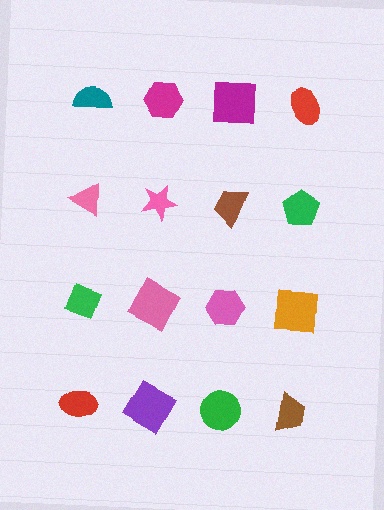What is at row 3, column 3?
A pink hexagon.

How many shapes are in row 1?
4 shapes.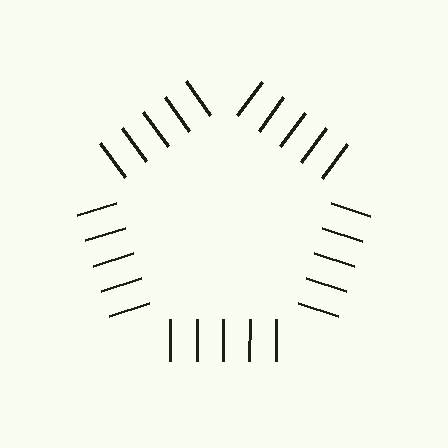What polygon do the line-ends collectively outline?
An illusory pentagon — the line segments terminate on its edges but no continuous stroke is drawn.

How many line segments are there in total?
25 — 5 along each of the 5 edges.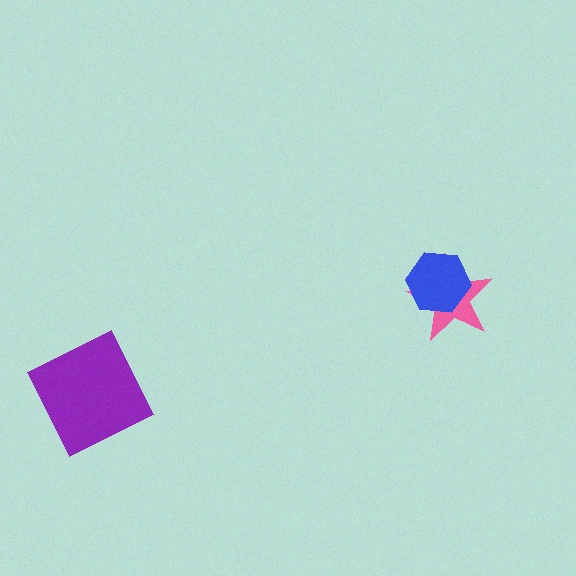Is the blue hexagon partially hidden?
No, no other shape covers it.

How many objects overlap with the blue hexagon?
1 object overlaps with the blue hexagon.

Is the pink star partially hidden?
Yes, it is partially covered by another shape.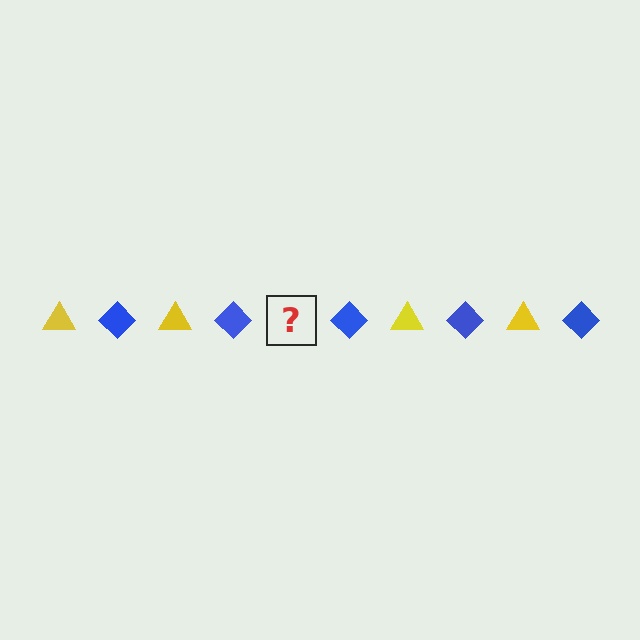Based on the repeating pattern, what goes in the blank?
The blank should be a yellow triangle.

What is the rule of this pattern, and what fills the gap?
The rule is that the pattern alternates between yellow triangle and blue diamond. The gap should be filled with a yellow triangle.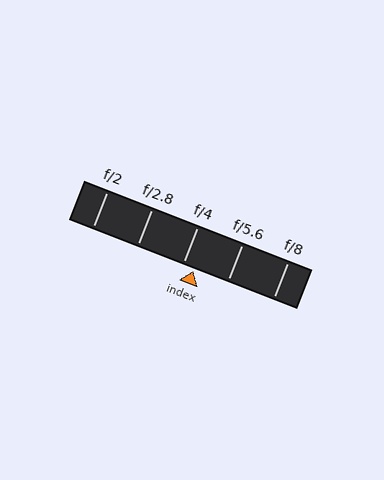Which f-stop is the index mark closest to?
The index mark is closest to f/4.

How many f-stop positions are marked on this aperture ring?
There are 5 f-stop positions marked.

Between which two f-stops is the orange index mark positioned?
The index mark is between f/4 and f/5.6.